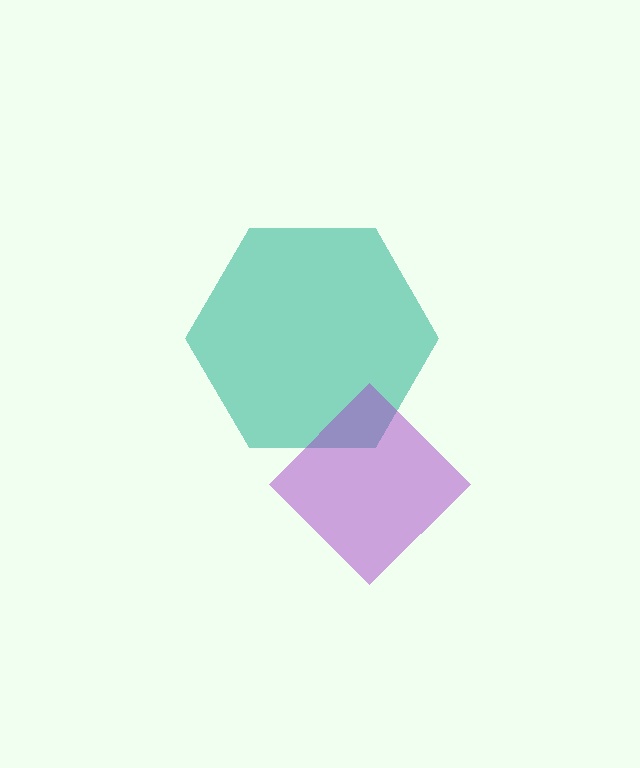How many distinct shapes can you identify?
There are 2 distinct shapes: a teal hexagon, a purple diamond.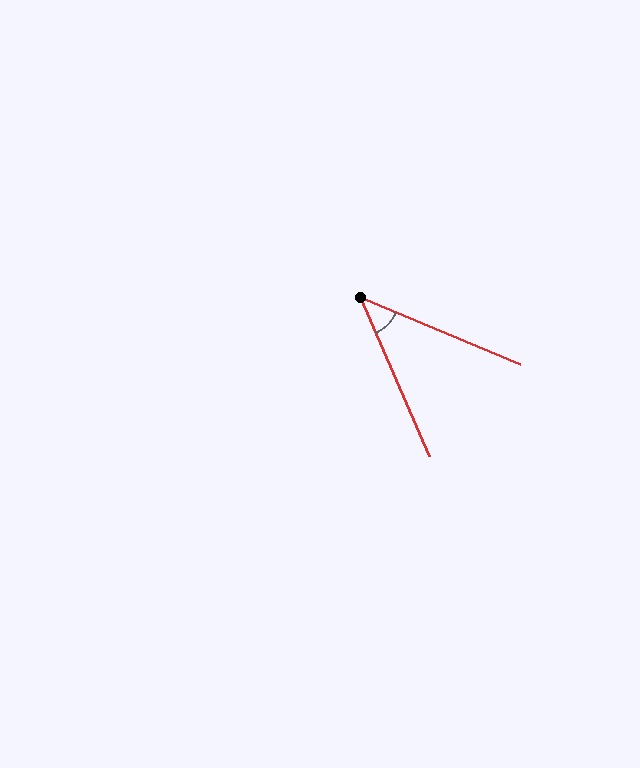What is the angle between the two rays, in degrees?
Approximately 44 degrees.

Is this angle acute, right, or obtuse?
It is acute.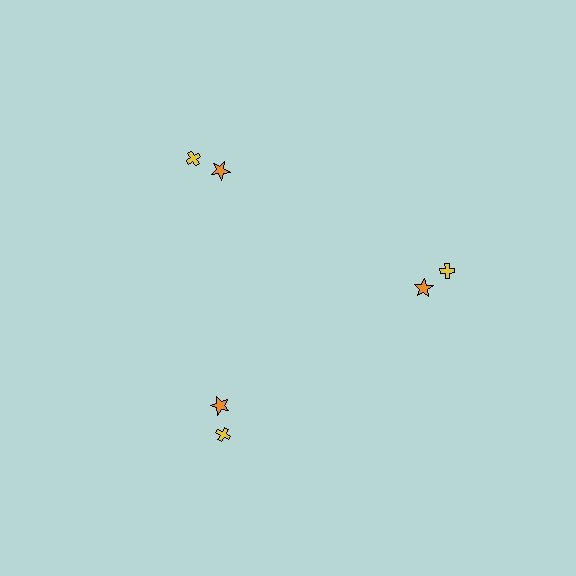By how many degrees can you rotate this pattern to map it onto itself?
The pattern maps onto itself every 120 degrees of rotation.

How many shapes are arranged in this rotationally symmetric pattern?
There are 6 shapes, arranged in 3 groups of 2.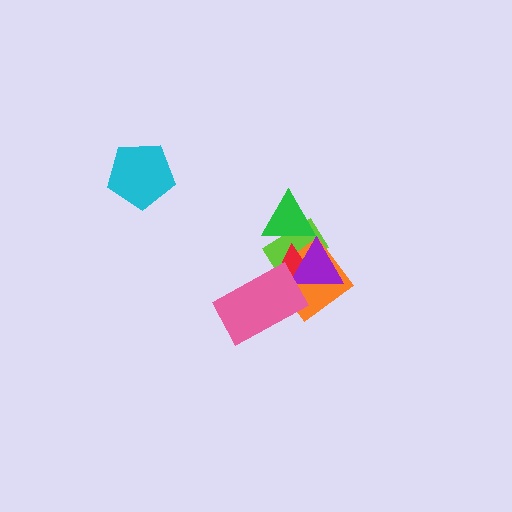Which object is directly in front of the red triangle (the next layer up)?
The purple triangle is directly in front of the red triangle.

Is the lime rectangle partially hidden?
Yes, it is partially covered by another shape.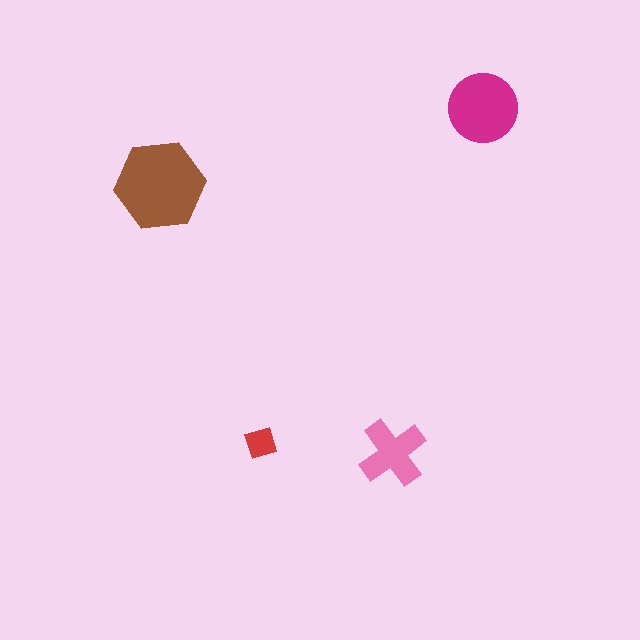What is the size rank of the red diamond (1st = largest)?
4th.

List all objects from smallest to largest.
The red diamond, the pink cross, the magenta circle, the brown hexagon.